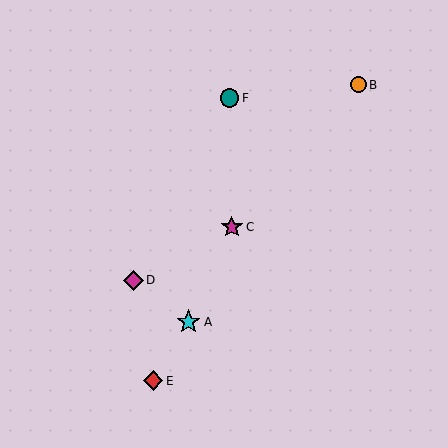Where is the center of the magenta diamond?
The center of the magenta diamond is at (134, 280).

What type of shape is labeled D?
Shape D is a magenta diamond.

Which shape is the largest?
The cyan star (labeled A) is the largest.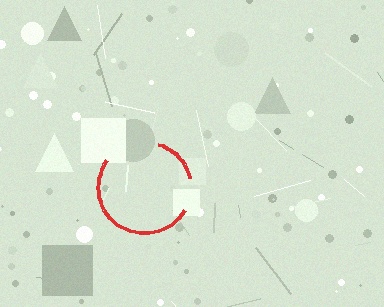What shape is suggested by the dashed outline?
The dashed outline suggests a circle.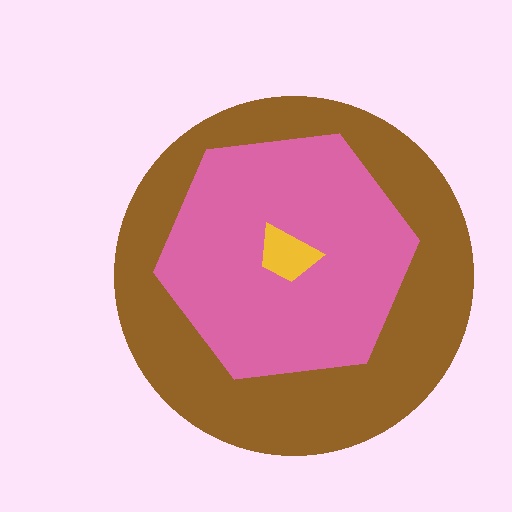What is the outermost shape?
The brown circle.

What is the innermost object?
The yellow trapezoid.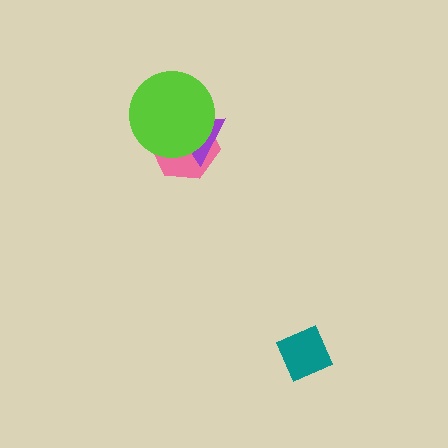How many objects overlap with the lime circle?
2 objects overlap with the lime circle.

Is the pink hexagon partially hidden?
Yes, it is partially covered by another shape.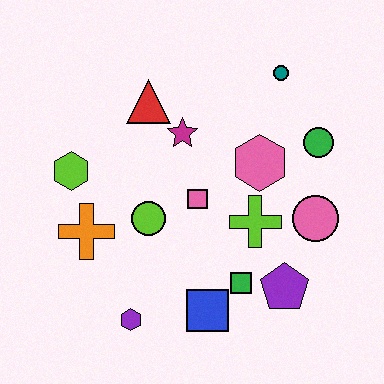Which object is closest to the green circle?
The pink hexagon is closest to the green circle.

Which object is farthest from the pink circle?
The lime hexagon is farthest from the pink circle.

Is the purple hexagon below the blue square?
Yes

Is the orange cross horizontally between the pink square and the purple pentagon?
No